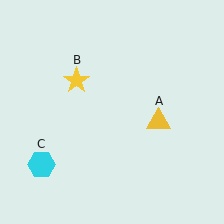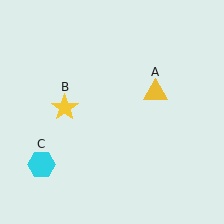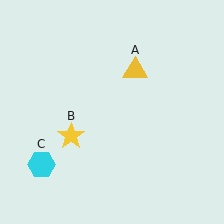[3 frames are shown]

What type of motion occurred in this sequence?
The yellow triangle (object A), yellow star (object B) rotated counterclockwise around the center of the scene.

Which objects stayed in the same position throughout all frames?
Cyan hexagon (object C) remained stationary.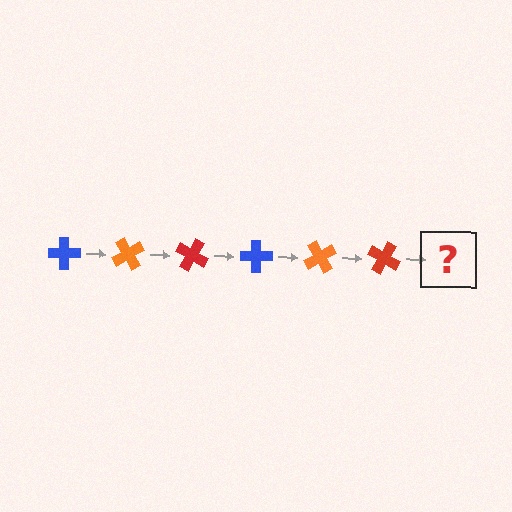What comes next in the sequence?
The next element should be a blue cross, rotated 360 degrees from the start.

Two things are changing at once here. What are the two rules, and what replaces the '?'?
The two rules are that it rotates 60 degrees each step and the color cycles through blue, orange, and red. The '?' should be a blue cross, rotated 360 degrees from the start.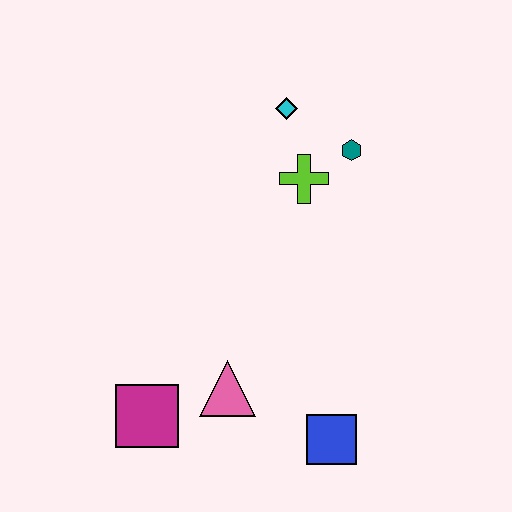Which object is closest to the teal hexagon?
The lime cross is closest to the teal hexagon.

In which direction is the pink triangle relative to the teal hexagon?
The pink triangle is below the teal hexagon.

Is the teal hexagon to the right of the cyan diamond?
Yes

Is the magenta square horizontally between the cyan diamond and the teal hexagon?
No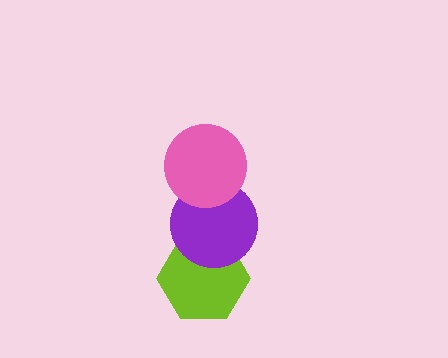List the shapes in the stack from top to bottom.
From top to bottom: the pink circle, the purple circle, the lime hexagon.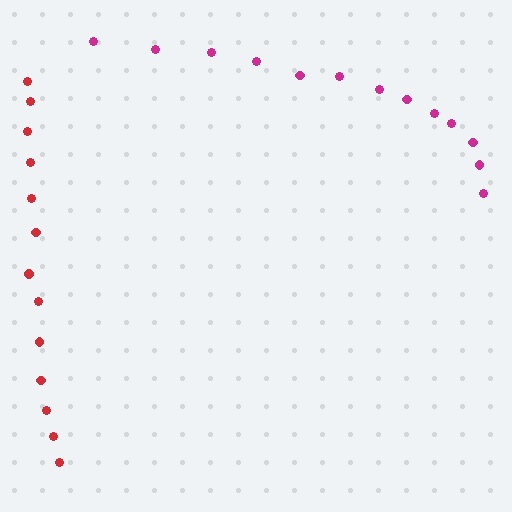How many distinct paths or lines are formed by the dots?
There are 2 distinct paths.